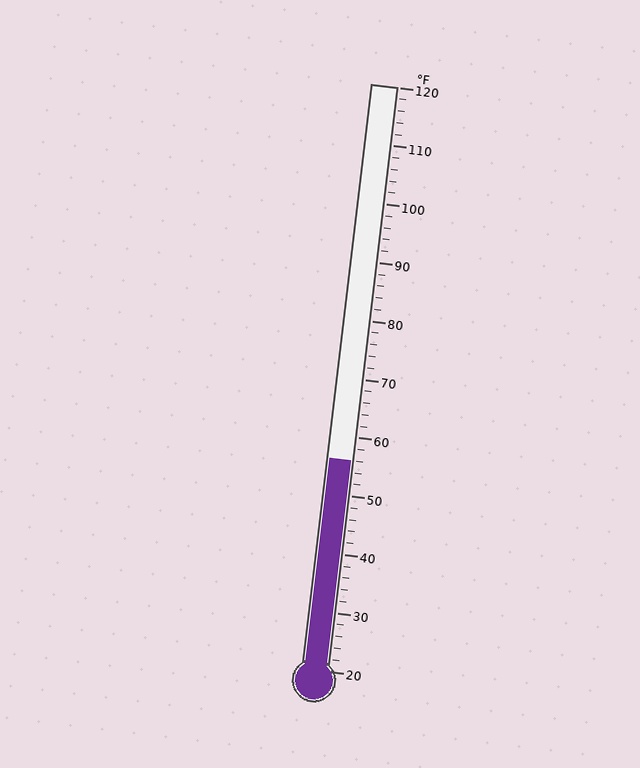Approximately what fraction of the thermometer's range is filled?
The thermometer is filled to approximately 35% of its range.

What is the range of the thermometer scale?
The thermometer scale ranges from 20°F to 120°F.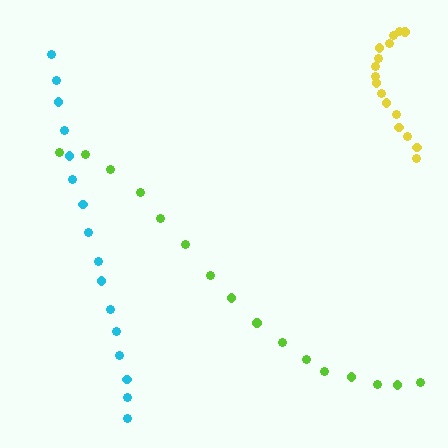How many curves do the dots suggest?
There are 3 distinct paths.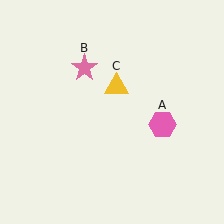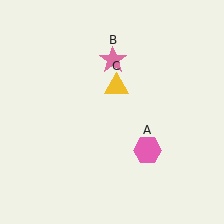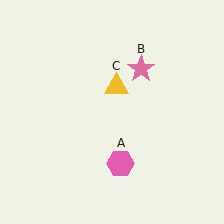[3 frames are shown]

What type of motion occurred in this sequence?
The pink hexagon (object A), pink star (object B) rotated clockwise around the center of the scene.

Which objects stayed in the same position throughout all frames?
Yellow triangle (object C) remained stationary.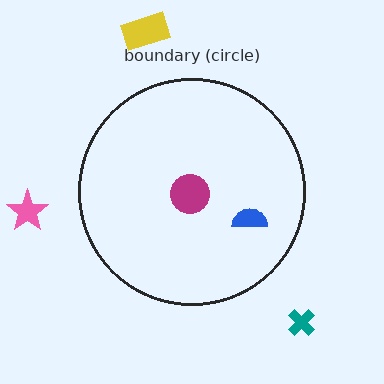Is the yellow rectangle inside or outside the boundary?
Outside.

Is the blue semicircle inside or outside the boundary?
Inside.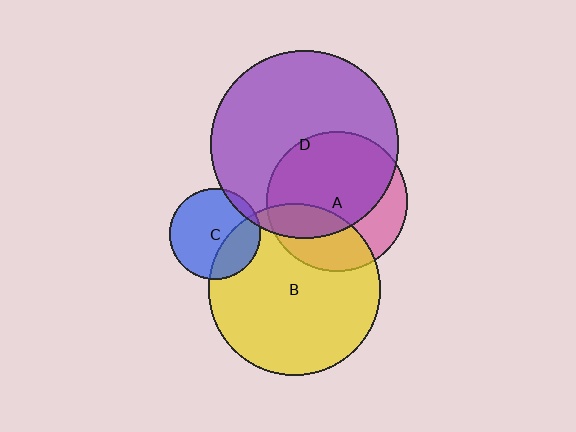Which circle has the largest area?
Circle D (purple).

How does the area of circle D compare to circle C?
Approximately 4.3 times.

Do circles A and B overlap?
Yes.